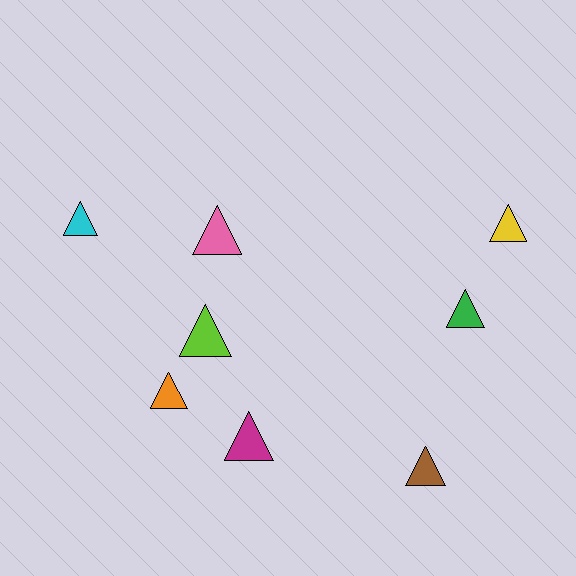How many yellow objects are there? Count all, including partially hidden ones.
There is 1 yellow object.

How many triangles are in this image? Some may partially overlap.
There are 8 triangles.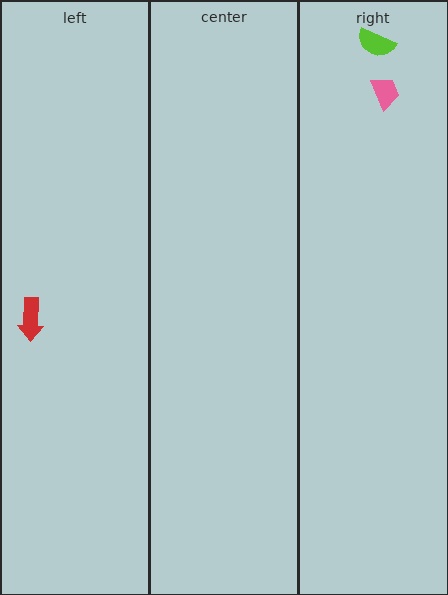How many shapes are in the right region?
2.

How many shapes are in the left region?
1.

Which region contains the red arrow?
The left region.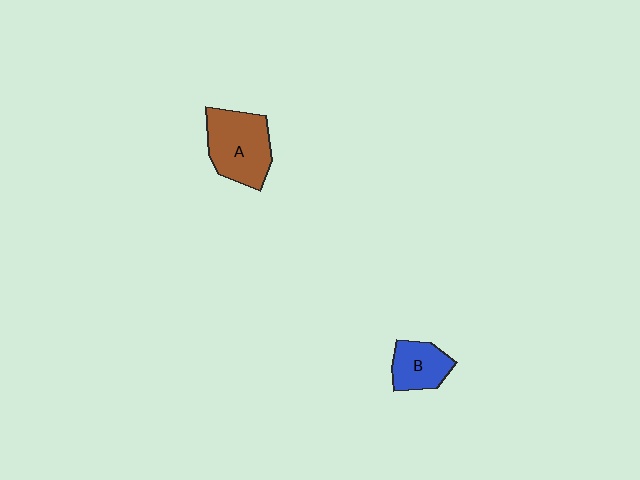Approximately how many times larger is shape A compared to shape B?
Approximately 1.7 times.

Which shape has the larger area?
Shape A (brown).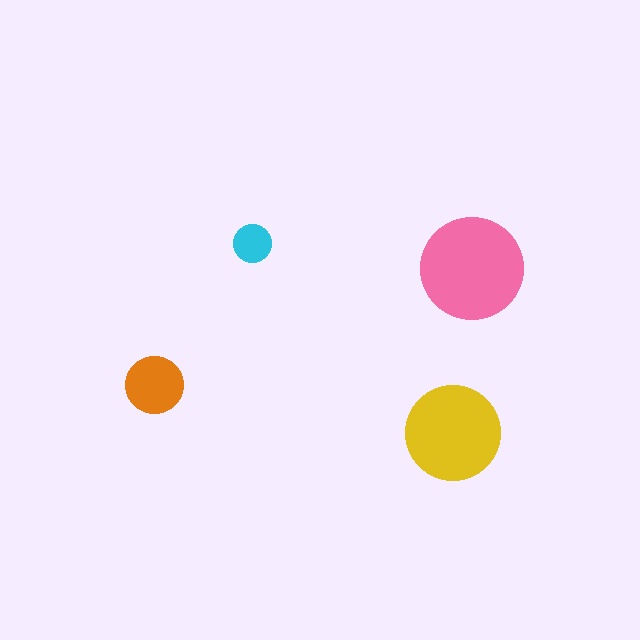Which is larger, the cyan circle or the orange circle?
The orange one.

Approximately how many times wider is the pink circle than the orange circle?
About 2 times wider.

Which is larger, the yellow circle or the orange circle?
The yellow one.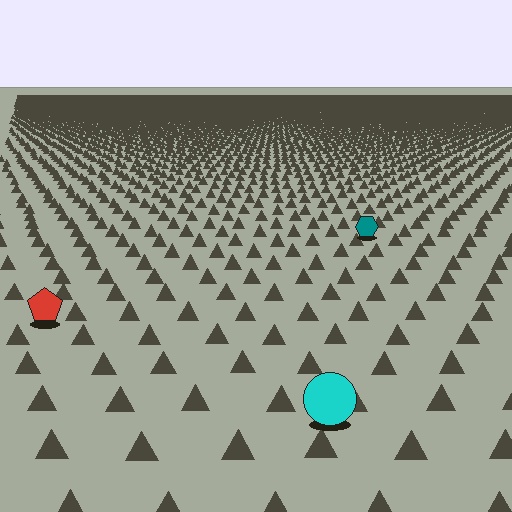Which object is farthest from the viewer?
The teal hexagon is farthest from the viewer. It appears smaller and the ground texture around it is denser.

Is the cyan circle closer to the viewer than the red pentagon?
Yes. The cyan circle is closer — you can tell from the texture gradient: the ground texture is coarser near it.